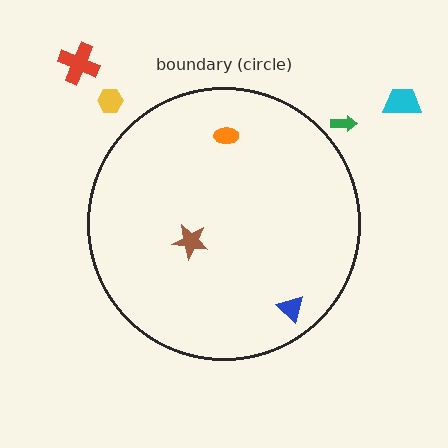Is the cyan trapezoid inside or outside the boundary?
Outside.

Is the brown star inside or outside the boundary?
Inside.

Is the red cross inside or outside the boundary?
Outside.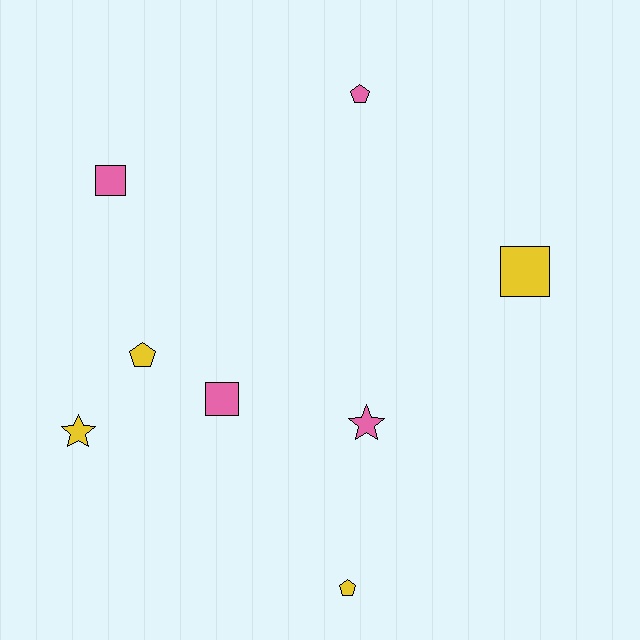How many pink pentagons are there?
There is 1 pink pentagon.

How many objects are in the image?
There are 8 objects.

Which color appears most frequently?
Yellow, with 4 objects.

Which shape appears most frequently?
Square, with 3 objects.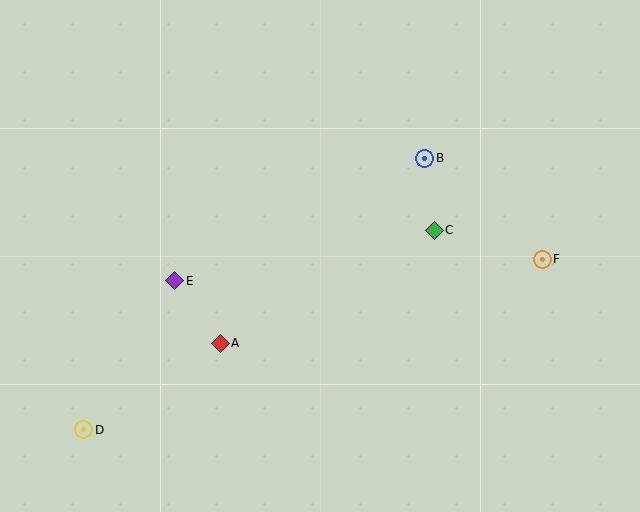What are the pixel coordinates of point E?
Point E is at (175, 281).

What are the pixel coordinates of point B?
Point B is at (425, 158).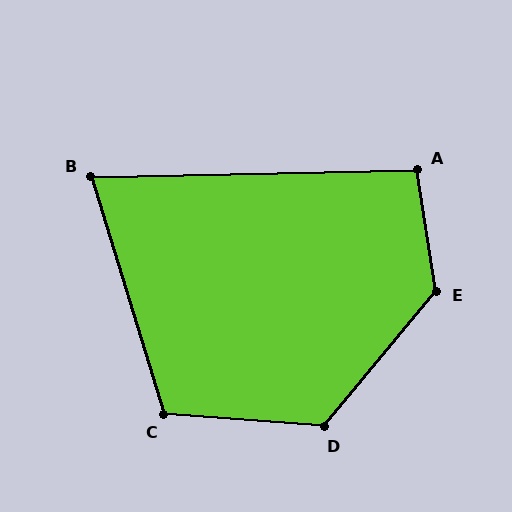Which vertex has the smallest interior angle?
B, at approximately 74 degrees.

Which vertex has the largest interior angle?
E, at approximately 132 degrees.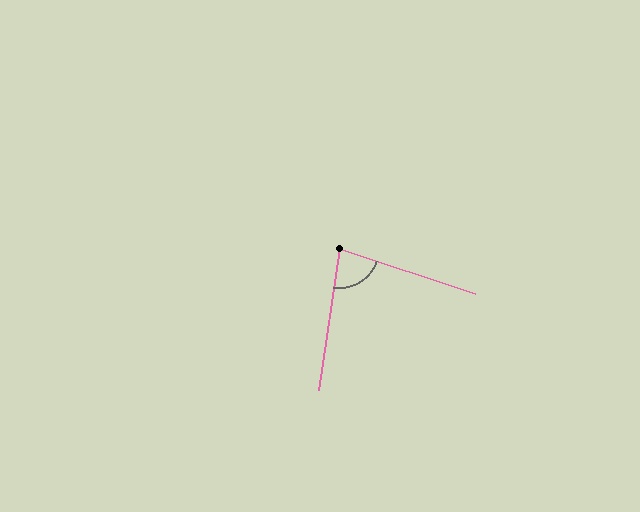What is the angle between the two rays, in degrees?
Approximately 80 degrees.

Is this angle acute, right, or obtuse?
It is acute.